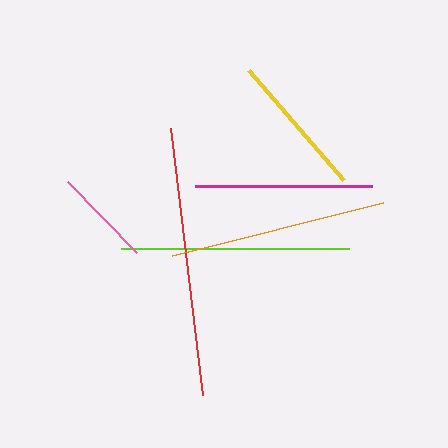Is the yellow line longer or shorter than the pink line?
The yellow line is longer than the pink line.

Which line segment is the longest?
The red line is the longest at approximately 270 pixels.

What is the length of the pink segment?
The pink segment is approximately 99 pixels long.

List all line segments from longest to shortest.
From longest to shortest: red, lime, orange, magenta, yellow, pink.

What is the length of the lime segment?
The lime segment is approximately 229 pixels long.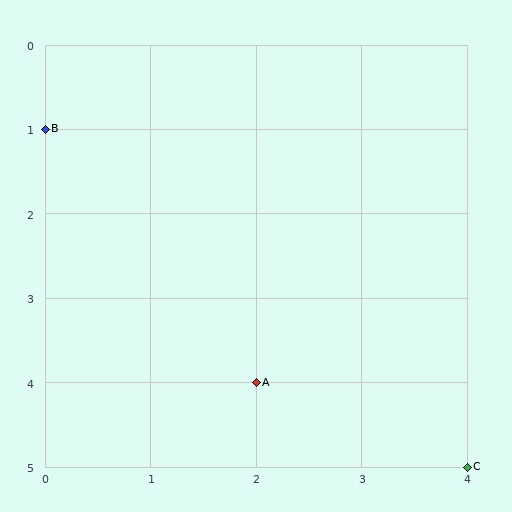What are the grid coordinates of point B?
Point B is at grid coordinates (0, 1).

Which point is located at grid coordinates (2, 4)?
Point A is at (2, 4).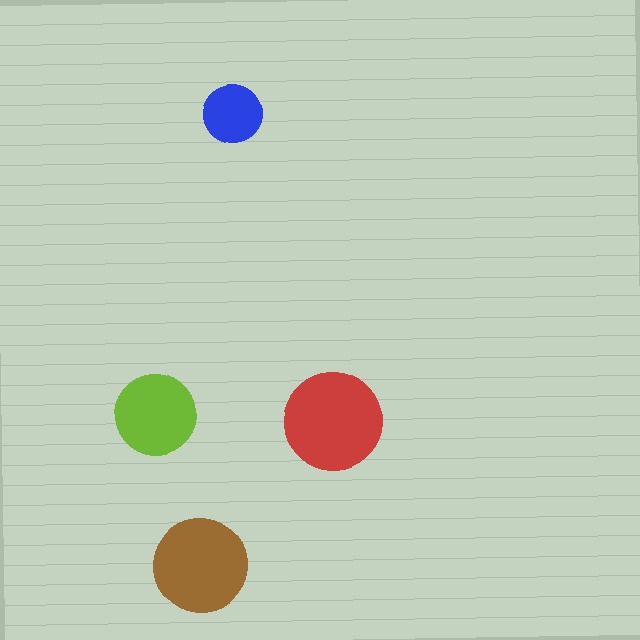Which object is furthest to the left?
The lime circle is leftmost.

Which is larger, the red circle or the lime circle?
The red one.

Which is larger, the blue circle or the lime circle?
The lime one.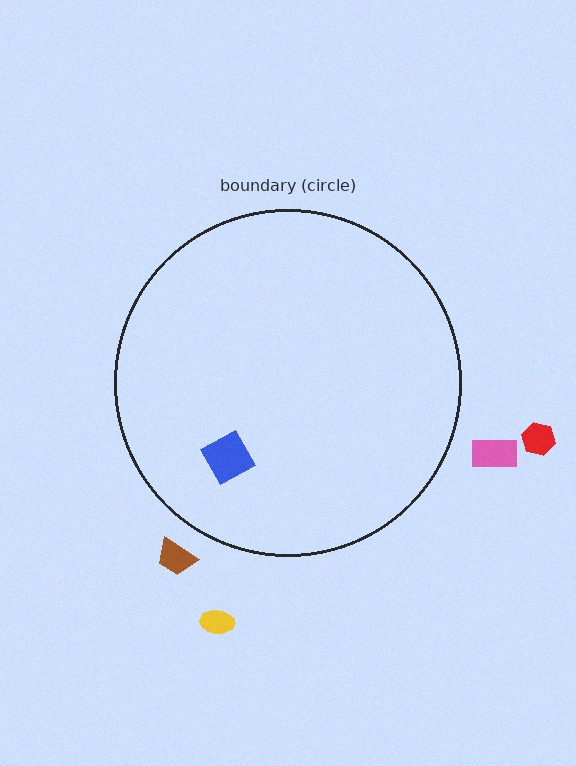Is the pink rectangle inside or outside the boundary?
Outside.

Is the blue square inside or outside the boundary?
Inside.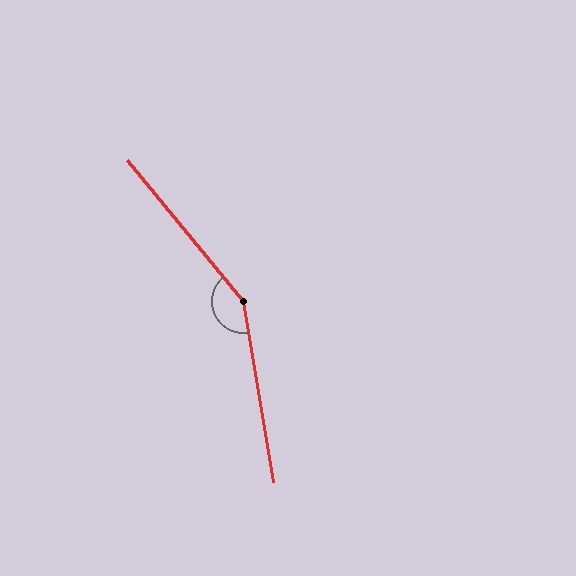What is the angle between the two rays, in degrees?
Approximately 150 degrees.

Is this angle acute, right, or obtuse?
It is obtuse.